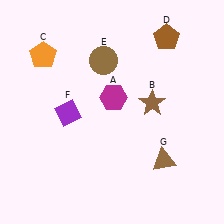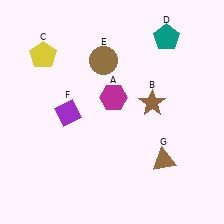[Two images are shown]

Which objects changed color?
C changed from orange to yellow. D changed from brown to teal.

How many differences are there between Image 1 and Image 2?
There are 2 differences between the two images.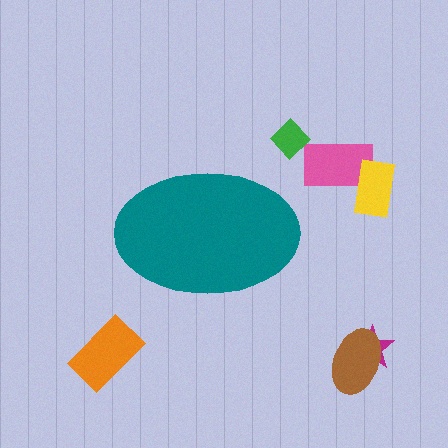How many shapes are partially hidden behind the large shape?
0 shapes are partially hidden.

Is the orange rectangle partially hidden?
No, the orange rectangle is fully visible.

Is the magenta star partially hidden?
No, the magenta star is fully visible.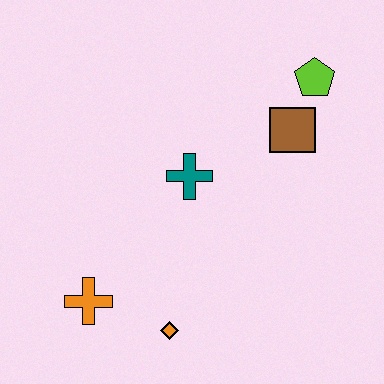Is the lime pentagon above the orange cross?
Yes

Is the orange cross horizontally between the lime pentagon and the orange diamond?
No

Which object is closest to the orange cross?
The orange diamond is closest to the orange cross.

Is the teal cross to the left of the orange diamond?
No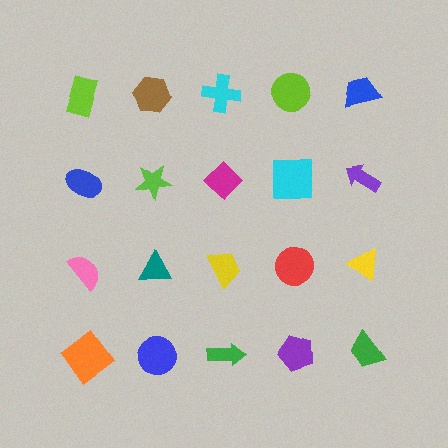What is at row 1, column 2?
A brown hexagon.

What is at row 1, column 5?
A blue trapezoid.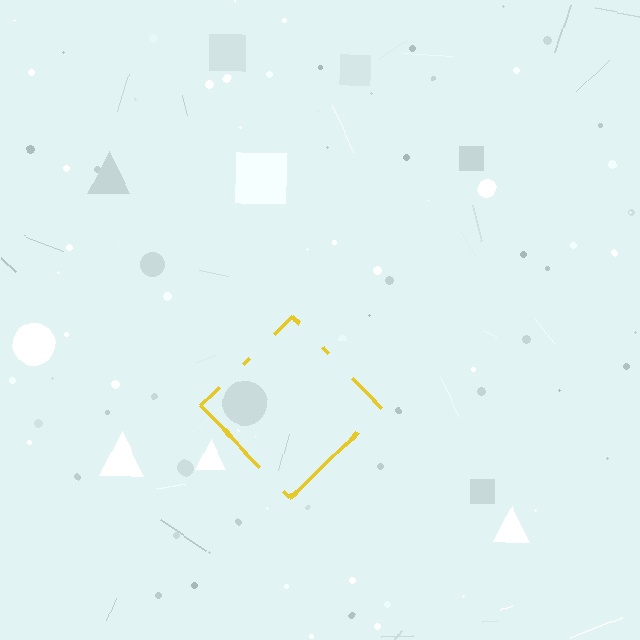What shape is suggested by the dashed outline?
The dashed outline suggests a diamond.